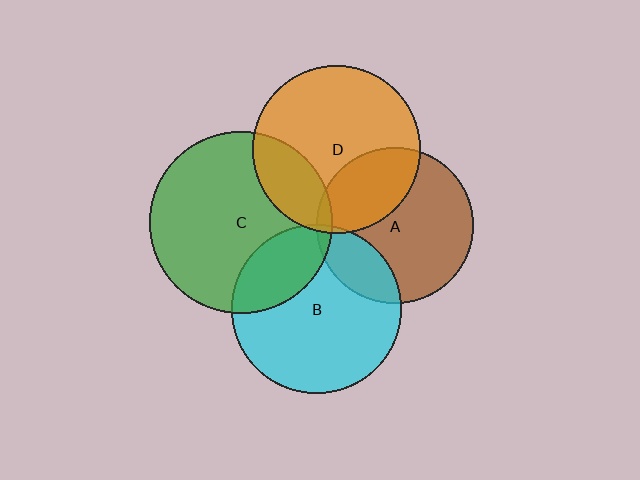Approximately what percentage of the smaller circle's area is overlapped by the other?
Approximately 5%.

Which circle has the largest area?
Circle C (green).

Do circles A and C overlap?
Yes.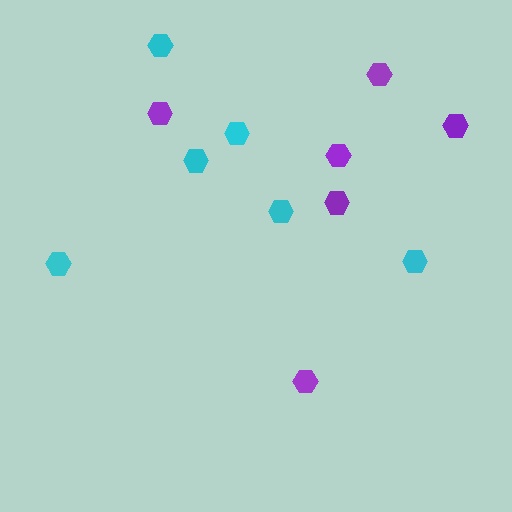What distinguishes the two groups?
There are 2 groups: one group of cyan hexagons (6) and one group of purple hexagons (6).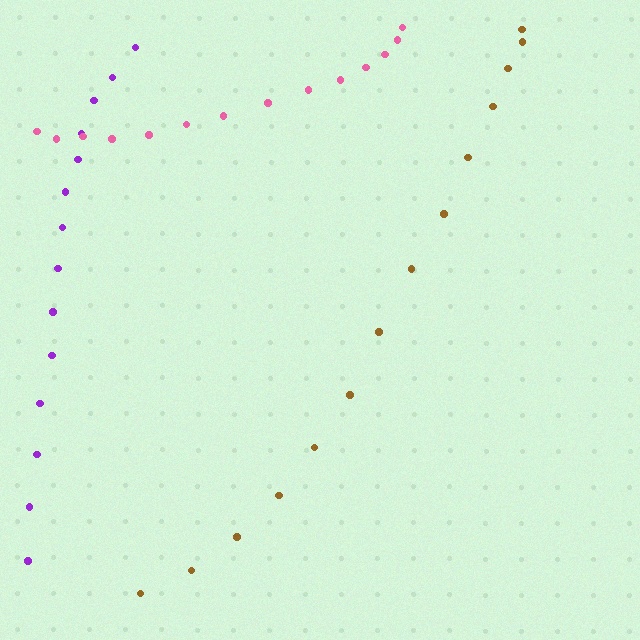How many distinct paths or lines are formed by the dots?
There are 3 distinct paths.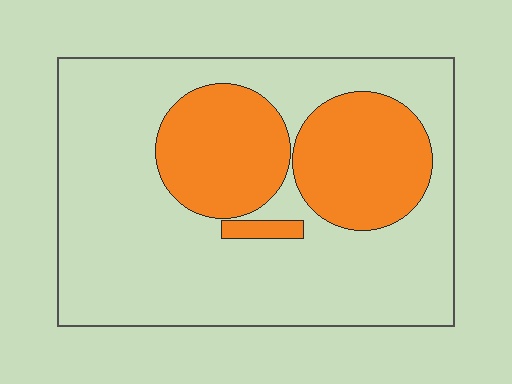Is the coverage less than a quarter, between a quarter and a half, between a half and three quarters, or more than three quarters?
Between a quarter and a half.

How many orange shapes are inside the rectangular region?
3.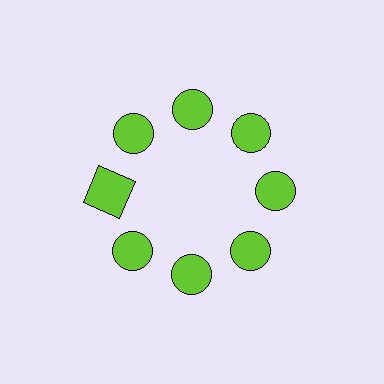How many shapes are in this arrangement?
There are 8 shapes arranged in a ring pattern.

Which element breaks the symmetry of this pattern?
The lime square at roughly the 9 o'clock position breaks the symmetry. All other shapes are lime circles.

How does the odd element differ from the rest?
It has a different shape: square instead of circle.